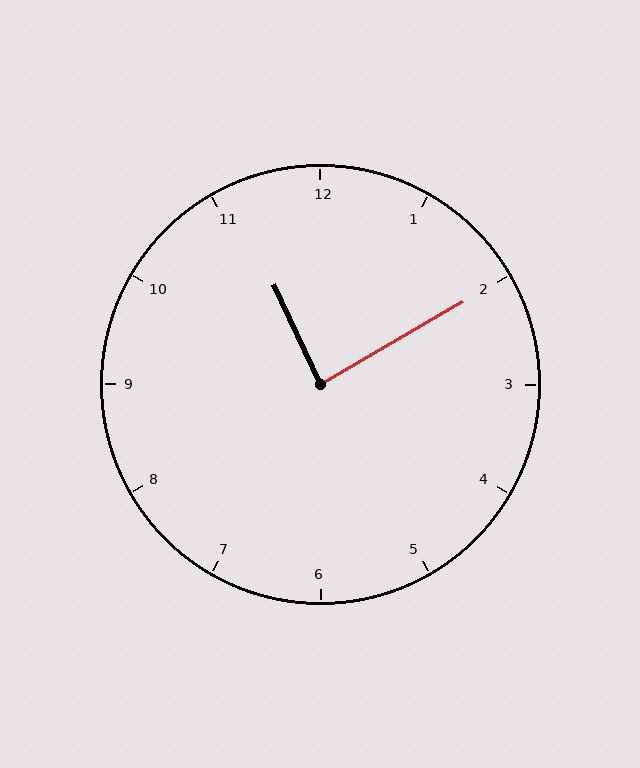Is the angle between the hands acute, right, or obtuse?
It is right.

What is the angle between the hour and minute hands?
Approximately 85 degrees.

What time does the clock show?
11:10.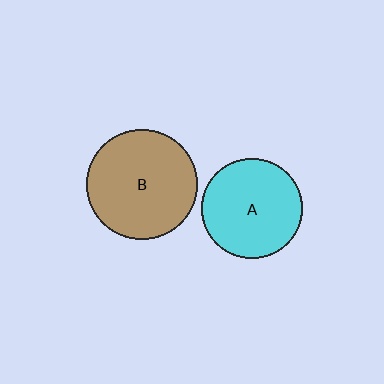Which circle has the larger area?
Circle B (brown).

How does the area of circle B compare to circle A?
Approximately 1.2 times.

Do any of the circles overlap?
No, none of the circles overlap.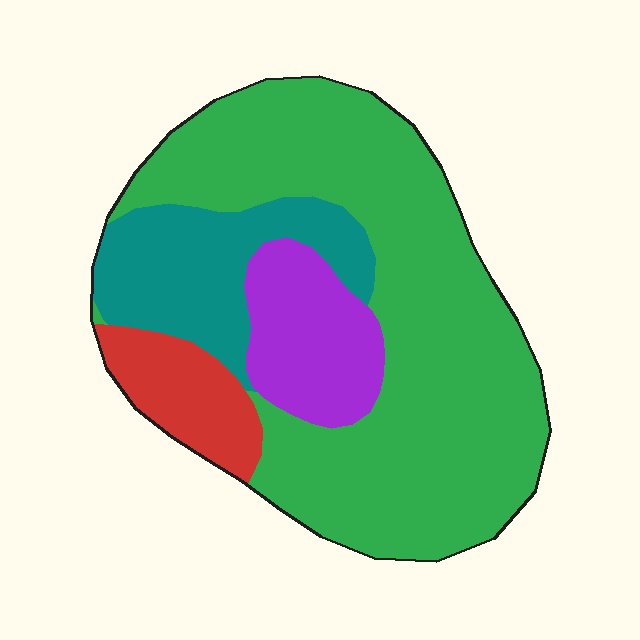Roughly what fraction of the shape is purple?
Purple covers around 15% of the shape.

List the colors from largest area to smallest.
From largest to smallest: green, teal, purple, red.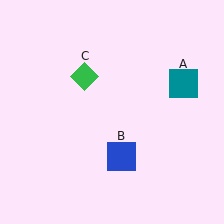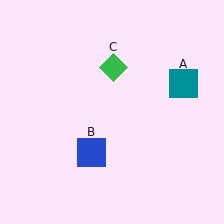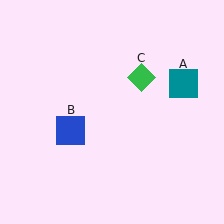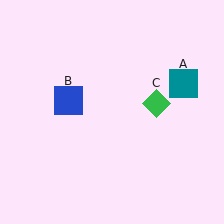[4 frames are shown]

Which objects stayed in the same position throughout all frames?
Teal square (object A) remained stationary.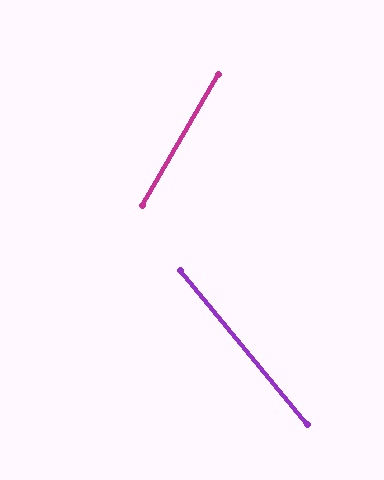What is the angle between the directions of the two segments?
Approximately 69 degrees.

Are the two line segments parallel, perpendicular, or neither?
Neither parallel nor perpendicular — they differ by about 69°.